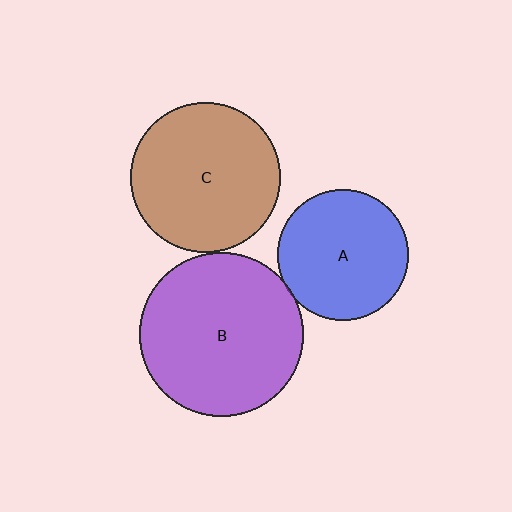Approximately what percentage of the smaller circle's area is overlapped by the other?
Approximately 5%.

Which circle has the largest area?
Circle B (purple).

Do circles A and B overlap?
Yes.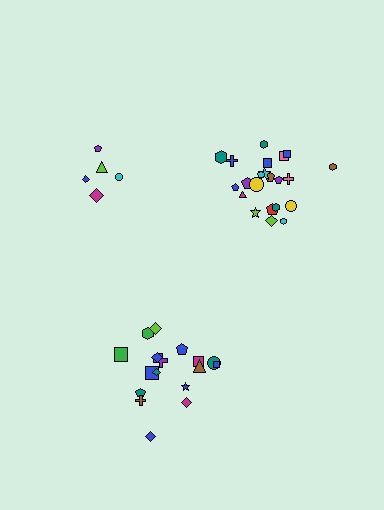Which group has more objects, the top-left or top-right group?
The top-right group.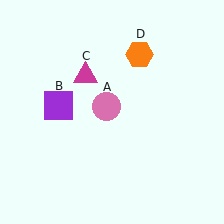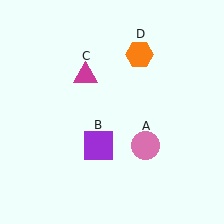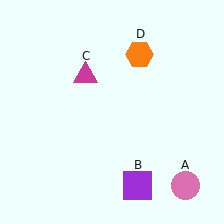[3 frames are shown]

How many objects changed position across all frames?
2 objects changed position: pink circle (object A), purple square (object B).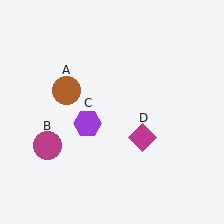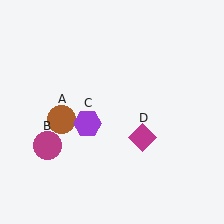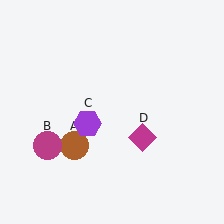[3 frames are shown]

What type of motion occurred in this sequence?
The brown circle (object A) rotated counterclockwise around the center of the scene.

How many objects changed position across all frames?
1 object changed position: brown circle (object A).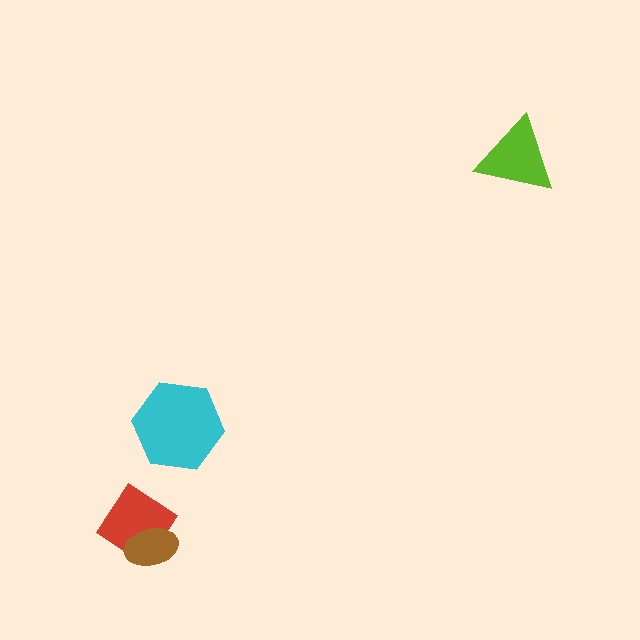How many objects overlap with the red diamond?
1 object overlaps with the red diamond.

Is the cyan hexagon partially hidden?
No, no other shape covers it.